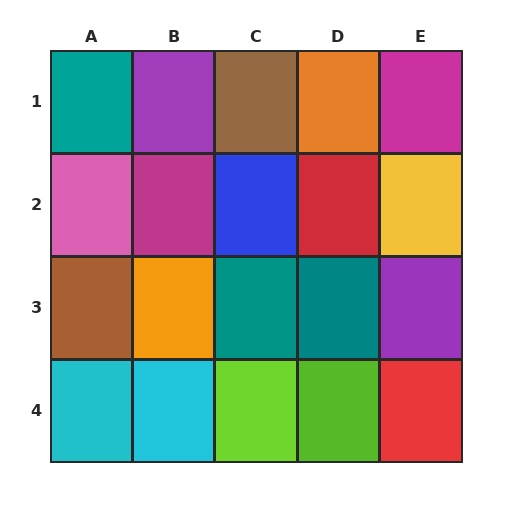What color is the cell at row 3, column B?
Orange.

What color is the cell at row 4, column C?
Lime.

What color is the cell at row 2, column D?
Red.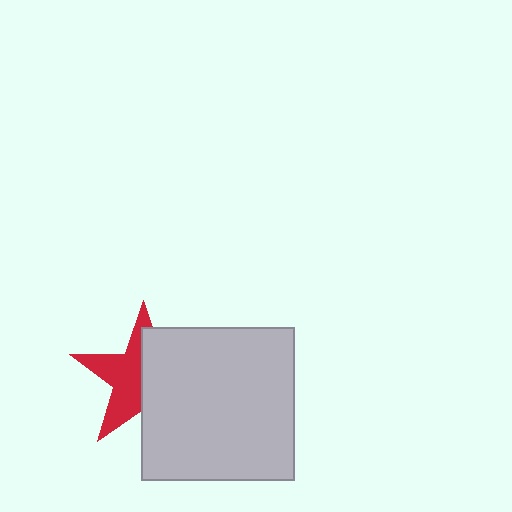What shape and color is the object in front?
The object in front is a light gray square.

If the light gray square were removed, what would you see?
You would see the complete red star.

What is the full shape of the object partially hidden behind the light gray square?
The partially hidden object is a red star.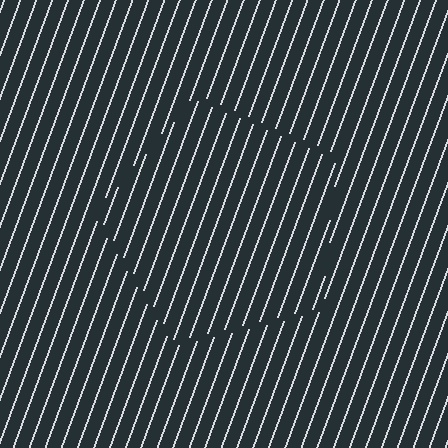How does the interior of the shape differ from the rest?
The interior of the shape contains the same grating, shifted by half a period — the contour is defined by the phase discontinuity where line-ends from the inner and outer gratings abut.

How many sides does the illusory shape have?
5 sides — the line-ends trace a pentagon.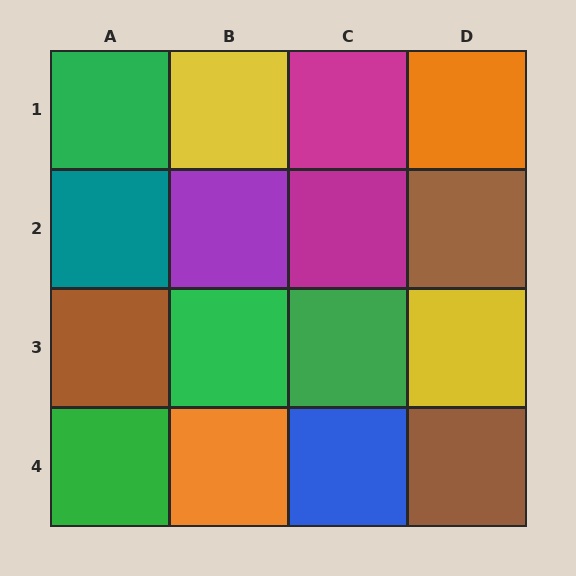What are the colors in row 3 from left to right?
Brown, green, green, yellow.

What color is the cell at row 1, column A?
Green.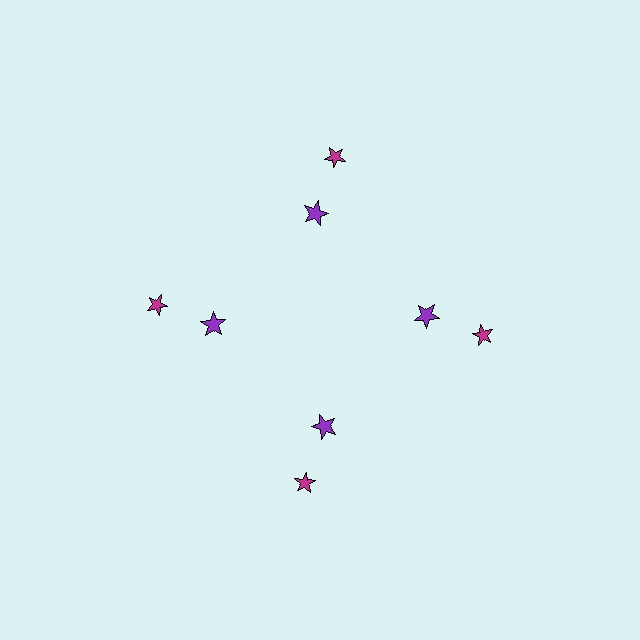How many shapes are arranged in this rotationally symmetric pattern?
There are 8 shapes, arranged in 4 groups of 2.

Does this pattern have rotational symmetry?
Yes, this pattern has 4-fold rotational symmetry. It looks the same after rotating 90 degrees around the center.